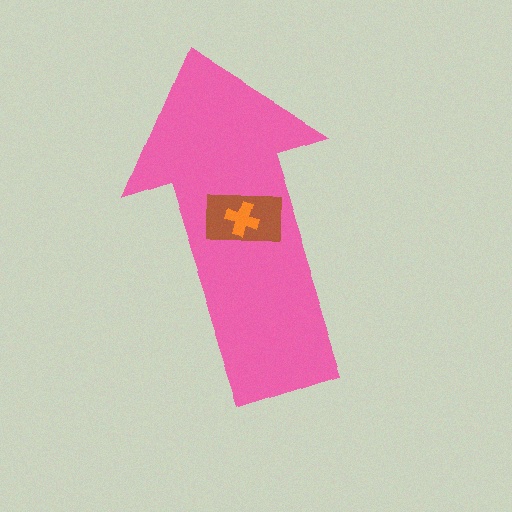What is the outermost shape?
The pink arrow.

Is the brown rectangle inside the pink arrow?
Yes.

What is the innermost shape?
The orange cross.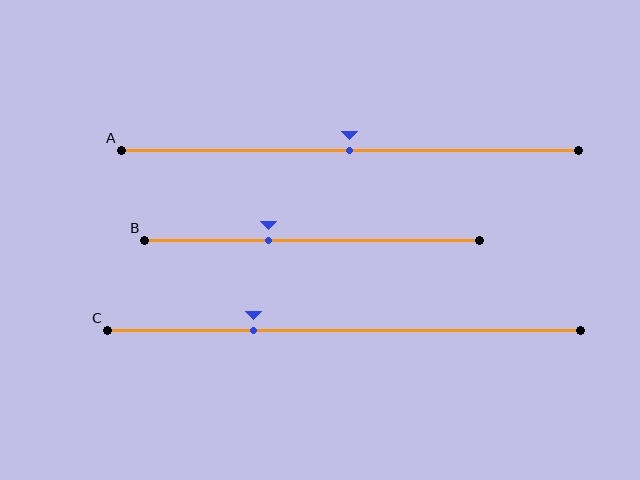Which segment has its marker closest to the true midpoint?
Segment A has its marker closest to the true midpoint.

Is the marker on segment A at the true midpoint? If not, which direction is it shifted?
Yes, the marker on segment A is at the true midpoint.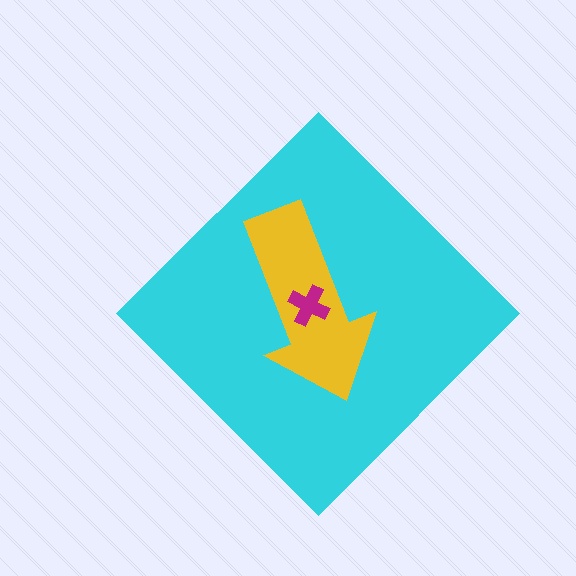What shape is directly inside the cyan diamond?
The yellow arrow.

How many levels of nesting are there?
3.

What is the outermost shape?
The cyan diamond.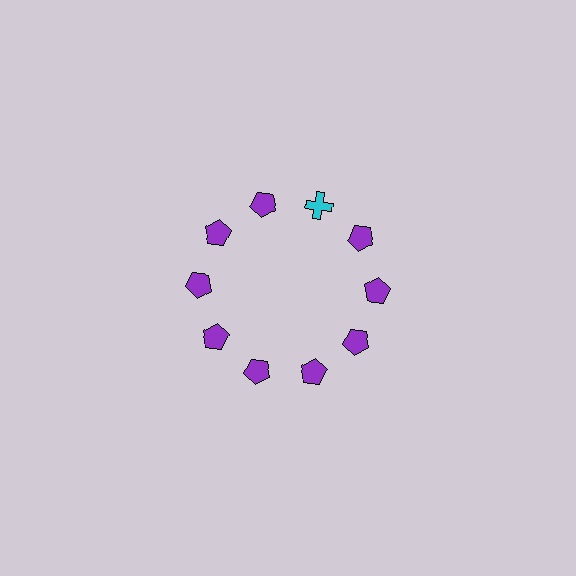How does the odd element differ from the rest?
It differs in both color (cyan instead of purple) and shape (cross instead of pentagon).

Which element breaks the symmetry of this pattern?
The cyan cross at roughly the 1 o'clock position breaks the symmetry. All other shapes are purple pentagons.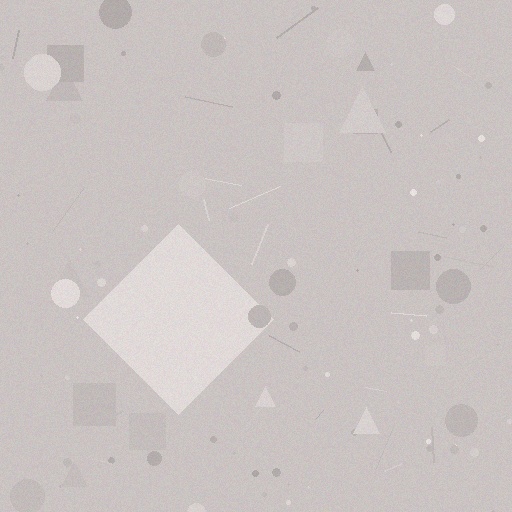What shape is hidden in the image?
A diamond is hidden in the image.